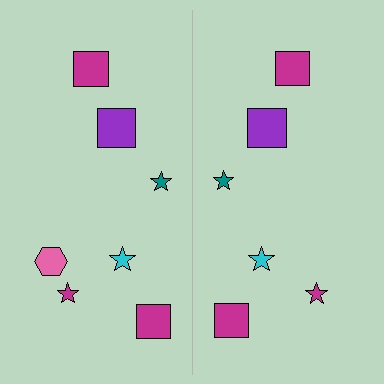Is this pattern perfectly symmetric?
No, the pattern is not perfectly symmetric. A pink hexagon is missing from the right side.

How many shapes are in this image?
There are 13 shapes in this image.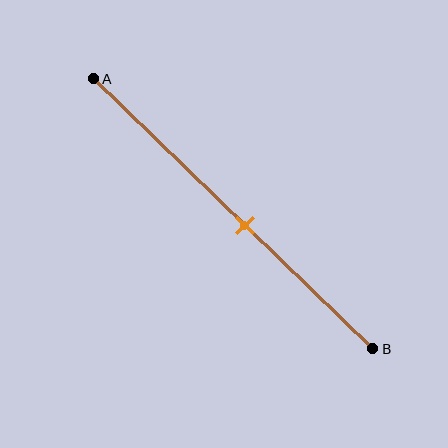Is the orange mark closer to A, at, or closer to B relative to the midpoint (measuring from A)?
The orange mark is closer to point B than the midpoint of segment AB.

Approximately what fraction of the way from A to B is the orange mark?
The orange mark is approximately 55% of the way from A to B.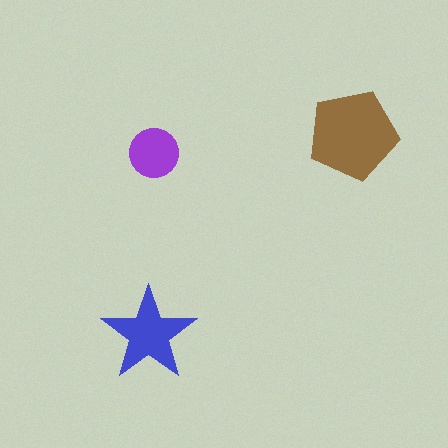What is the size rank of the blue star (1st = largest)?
2nd.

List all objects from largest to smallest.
The brown pentagon, the blue star, the purple circle.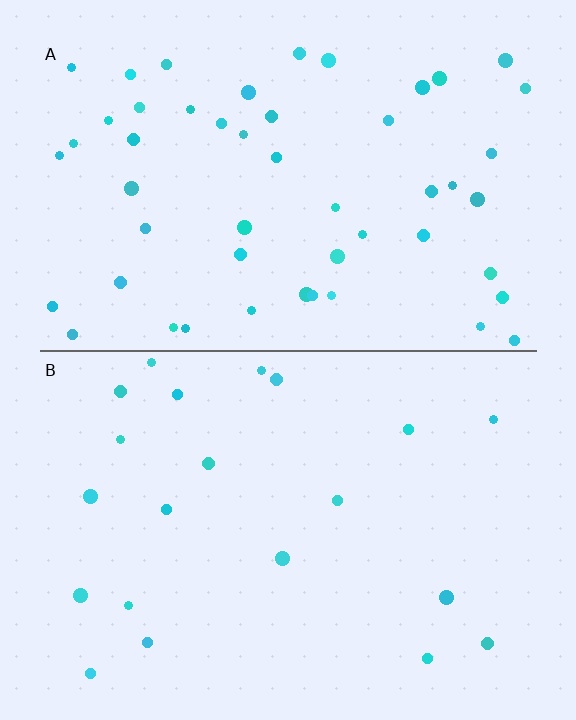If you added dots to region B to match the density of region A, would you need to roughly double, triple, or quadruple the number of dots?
Approximately double.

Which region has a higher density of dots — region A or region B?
A (the top).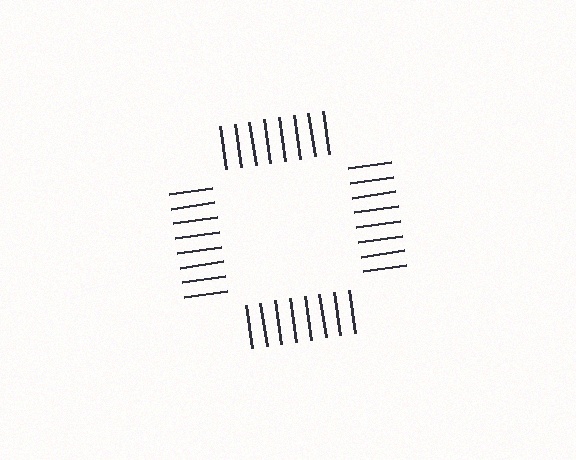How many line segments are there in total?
32 — 8 along each of the 4 edges.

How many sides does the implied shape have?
4 sides — the line-ends trace a square.